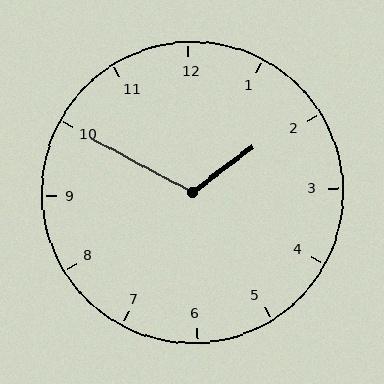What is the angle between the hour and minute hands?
Approximately 115 degrees.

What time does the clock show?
1:50.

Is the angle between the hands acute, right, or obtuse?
It is obtuse.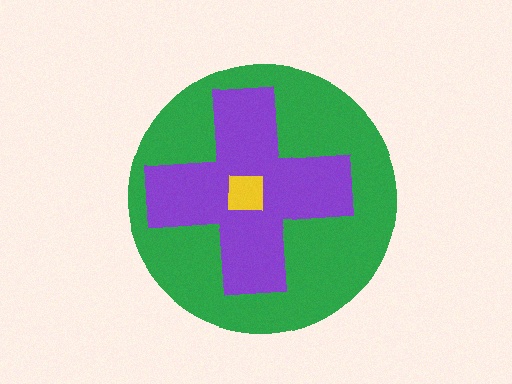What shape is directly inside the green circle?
The purple cross.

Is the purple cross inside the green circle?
Yes.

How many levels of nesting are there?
3.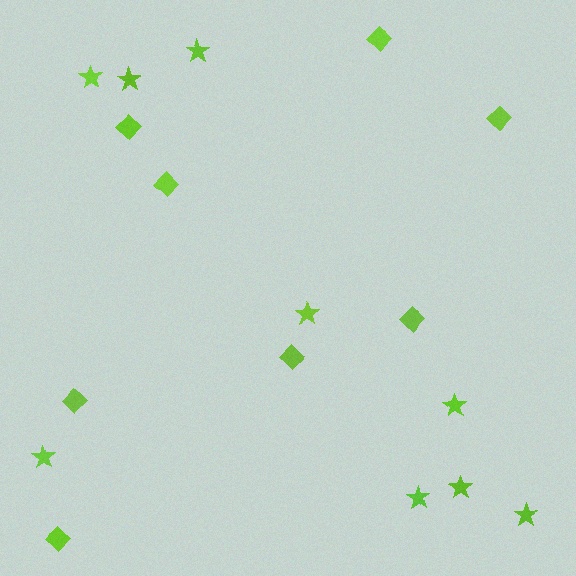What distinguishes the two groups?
There are 2 groups: one group of stars (9) and one group of diamonds (8).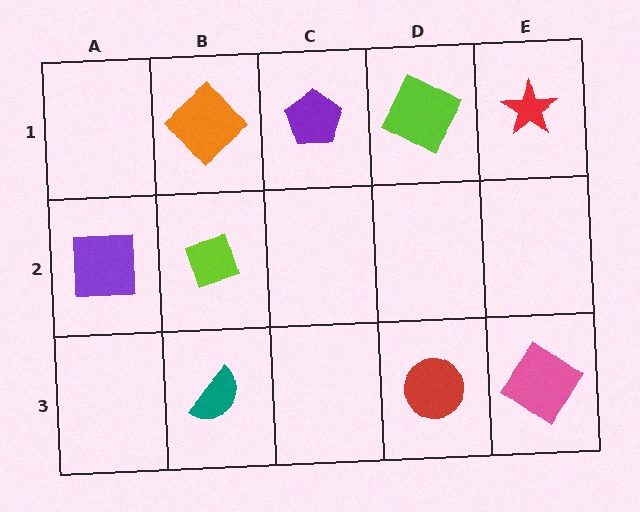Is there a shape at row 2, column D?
No, that cell is empty.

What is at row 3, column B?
A teal semicircle.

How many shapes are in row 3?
3 shapes.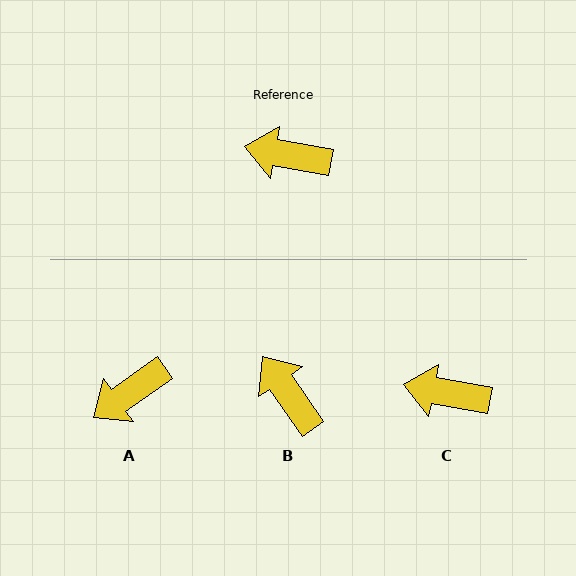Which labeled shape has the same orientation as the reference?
C.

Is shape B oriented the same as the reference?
No, it is off by about 45 degrees.